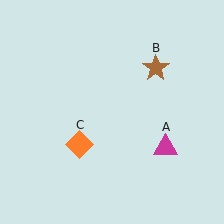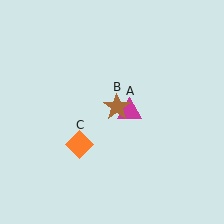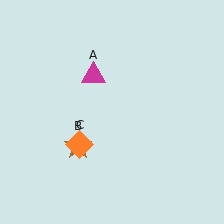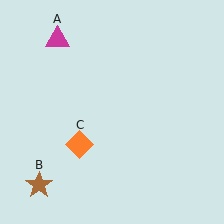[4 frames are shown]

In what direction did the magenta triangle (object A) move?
The magenta triangle (object A) moved up and to the left.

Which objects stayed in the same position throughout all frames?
Orange diamond (object C) remained stationary.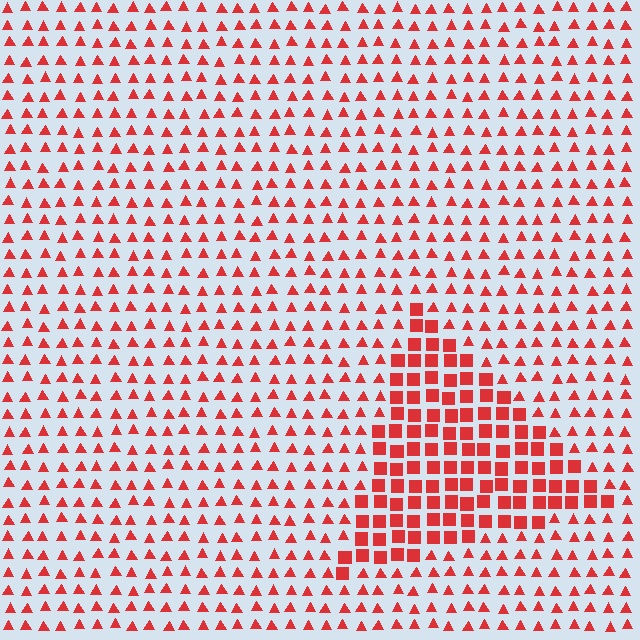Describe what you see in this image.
The image is filled with small red elements arranged in a uniform grid. A triangle-shaped region contains squares, while the surrounding area contains triangles. The boundary is defined purely by the change in element shape.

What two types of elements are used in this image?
The image uses squares inside the triangle region and triangles outside it.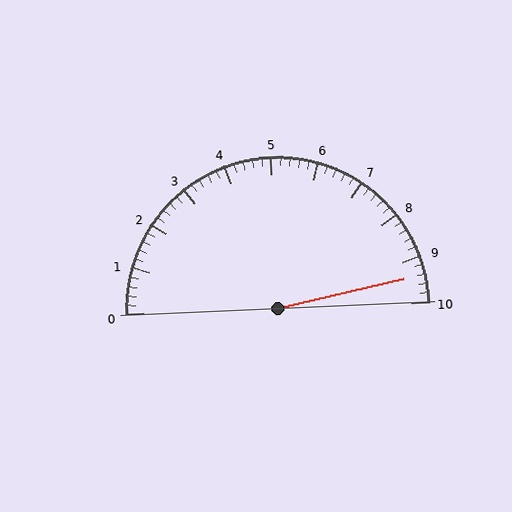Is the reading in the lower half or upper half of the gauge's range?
The reading is in the upper half of the range (0 to 10).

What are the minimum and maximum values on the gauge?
The gauge ranges from 0 to 10.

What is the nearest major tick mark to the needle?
The nearest major tick mark is 9.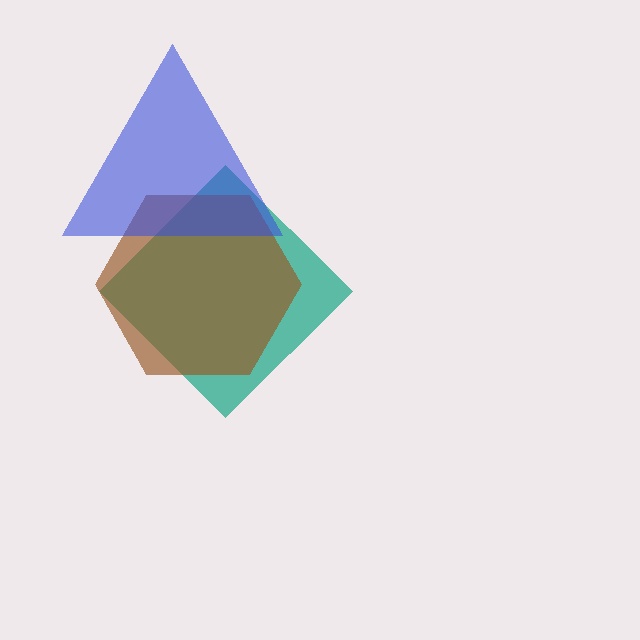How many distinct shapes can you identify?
There are 3 distinct shapes: a teal diamond, a brown hexagon, a blue triangle.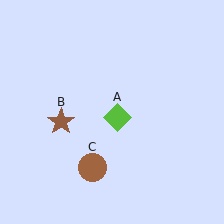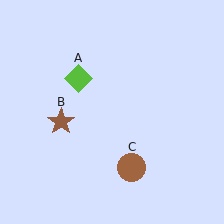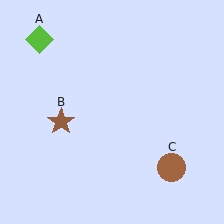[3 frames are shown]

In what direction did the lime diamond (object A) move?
The lime diamond (object A) moved up and to the left.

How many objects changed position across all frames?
2 objects changed position: lime diamond (object A), brown circle (object C).